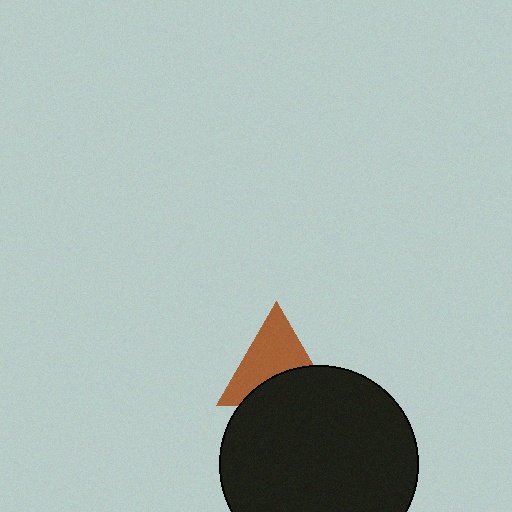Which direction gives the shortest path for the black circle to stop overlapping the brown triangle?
Moving down gives the shortest separation.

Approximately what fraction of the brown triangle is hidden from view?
Roughly 40% of the brown triangle is hidden behind the black circle.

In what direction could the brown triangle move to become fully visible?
The brown triangle could move up. That would shift it out from behind the black circle entirely.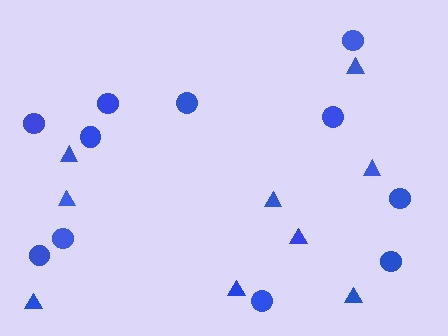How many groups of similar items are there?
There are 2 groups: one group of triangles (9) and one group of circles (11).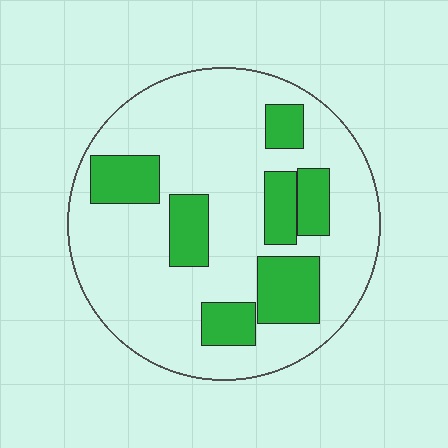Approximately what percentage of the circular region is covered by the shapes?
Approximately 25%.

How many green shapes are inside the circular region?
7.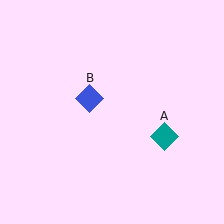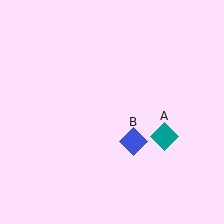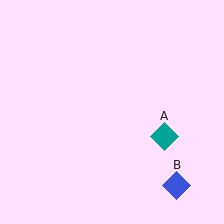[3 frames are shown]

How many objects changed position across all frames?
1 object changed position: blue diamond (object B).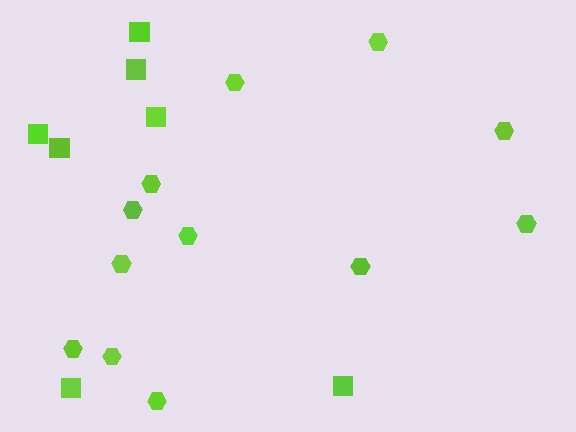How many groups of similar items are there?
There are 2 groups: one group of squares (7) and one group of hexagons (12).